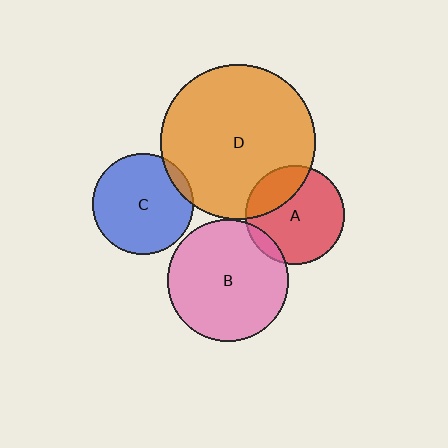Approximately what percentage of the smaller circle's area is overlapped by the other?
Approximately 5%.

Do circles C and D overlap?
Yes.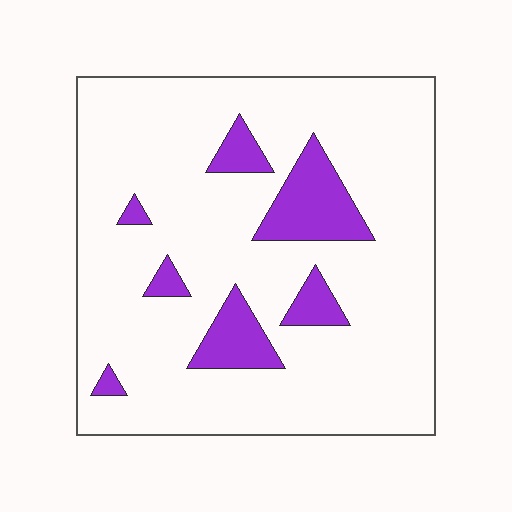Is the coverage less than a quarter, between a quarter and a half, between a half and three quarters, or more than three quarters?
Less than a quarter.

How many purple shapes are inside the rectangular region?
7.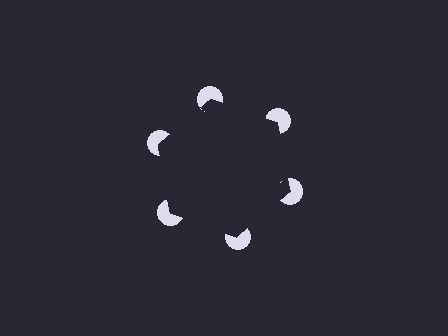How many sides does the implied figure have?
6 sides.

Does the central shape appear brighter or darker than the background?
It typically appears slightly darker than the background, even though no actual brightness change is drawn.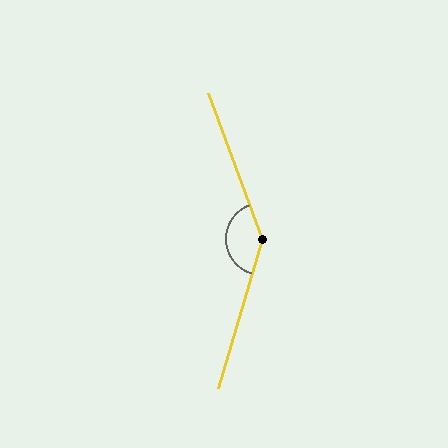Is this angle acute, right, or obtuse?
It is obtuse.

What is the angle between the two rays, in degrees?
Approximately 143 degrees.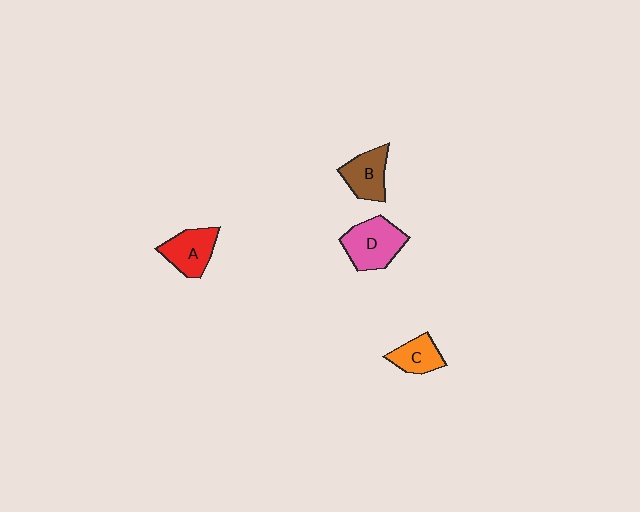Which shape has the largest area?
Shape D (pink).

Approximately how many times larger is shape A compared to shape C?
Approximately 1.3 times.